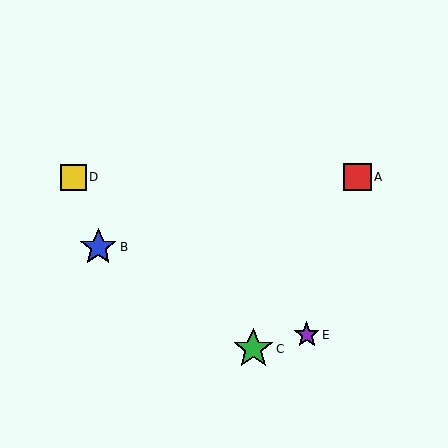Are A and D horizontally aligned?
Yes, both are at y≈177.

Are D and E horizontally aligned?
No, D is at y≈177 and E is at y≈335.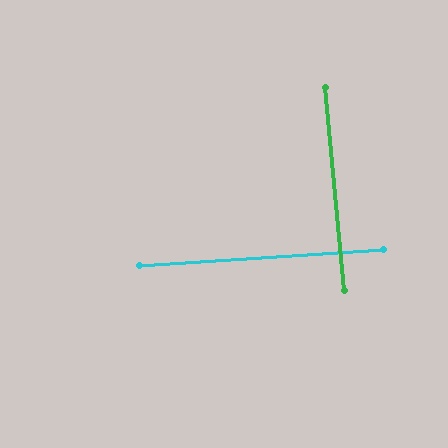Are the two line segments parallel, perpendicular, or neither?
Perpendicular — they meet at approximately 89°.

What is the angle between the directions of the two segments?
Approximately 89 degrees.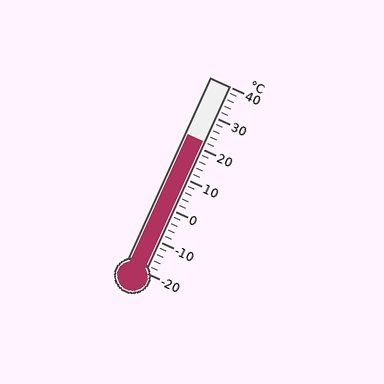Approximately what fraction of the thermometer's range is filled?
The thermometer is filled to approximately 70% of its range.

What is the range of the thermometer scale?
The thermometer scale ranges from -20°C to 40°C.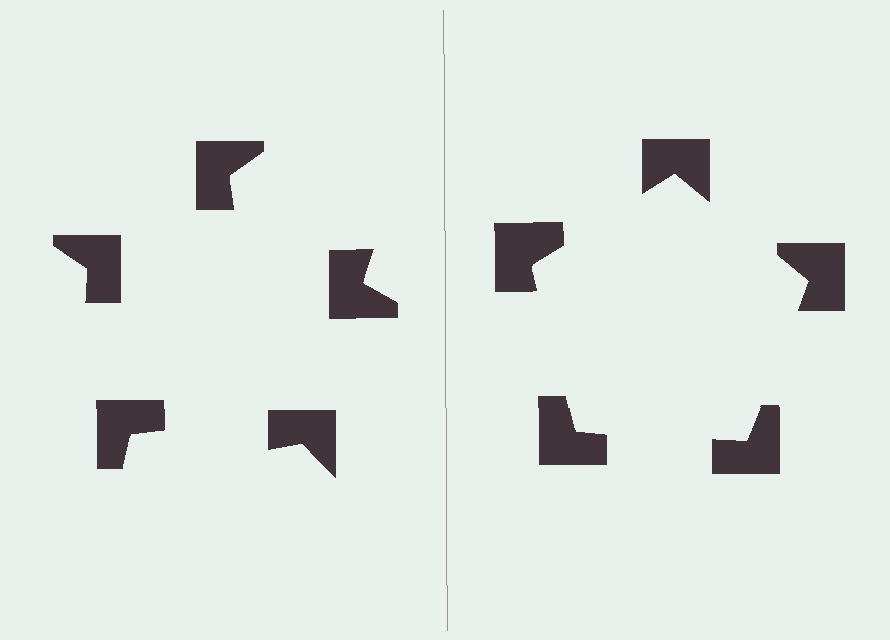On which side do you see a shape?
An illusory pentagon appears on the right side. On the left side the wedge cuts are rotated, so no coherent shape forms.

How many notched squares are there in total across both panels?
10 — 5 on each side.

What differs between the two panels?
The notched squares are positioned identically on both sides; only the wedge orientations differ. On the right they align to a pentagon; on the left they are misaligned.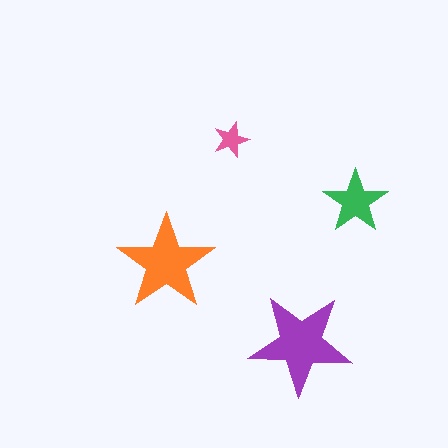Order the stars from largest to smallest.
the purple one, the orange one, the green one, the pink one.